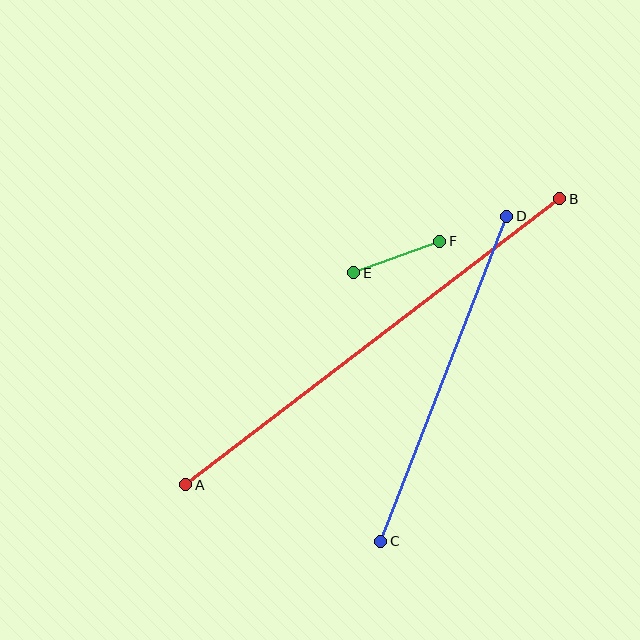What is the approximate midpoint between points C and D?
The midpoint is at approximately (444, 379) pixels.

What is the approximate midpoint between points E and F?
The midpoint is at approximately (397, 257) pixels.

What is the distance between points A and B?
The distance is approximately 471 pixels.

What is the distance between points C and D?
The distance is approximately 349 pixels.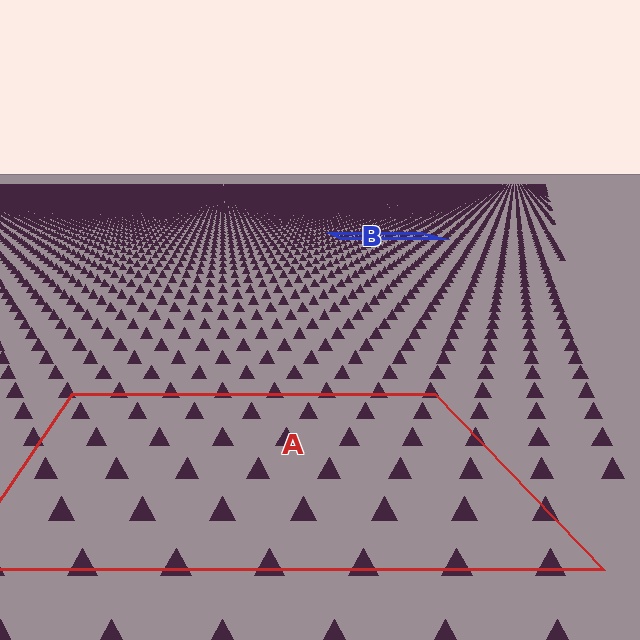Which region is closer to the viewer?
Region A is closer. The texture elements there are larger and more spread out.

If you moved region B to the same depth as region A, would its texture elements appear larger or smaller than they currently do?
They would appear larger. At a closer depth, the same texture elements are projected at a bigger on-screen size.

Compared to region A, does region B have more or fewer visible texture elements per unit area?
Region B has more texture elements per unit area — they are packed more densely because it is farther away.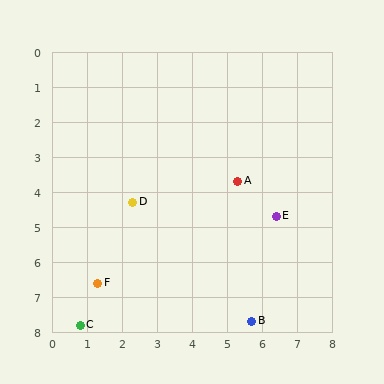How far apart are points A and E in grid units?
Points A and E are about 1.5 grid units apart.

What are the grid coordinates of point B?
Point B is at approximately (5.7, 7.7).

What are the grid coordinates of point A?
Point A is at approximately (5.3, 3.7).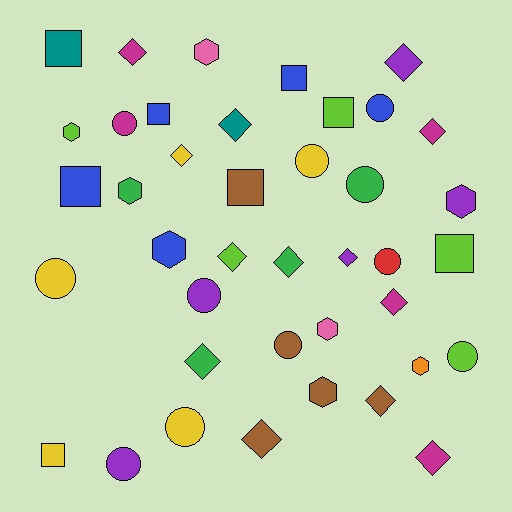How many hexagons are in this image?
There are 8 hexagons.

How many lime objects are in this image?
There are 5 lime objects.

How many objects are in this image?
There are 40 objects.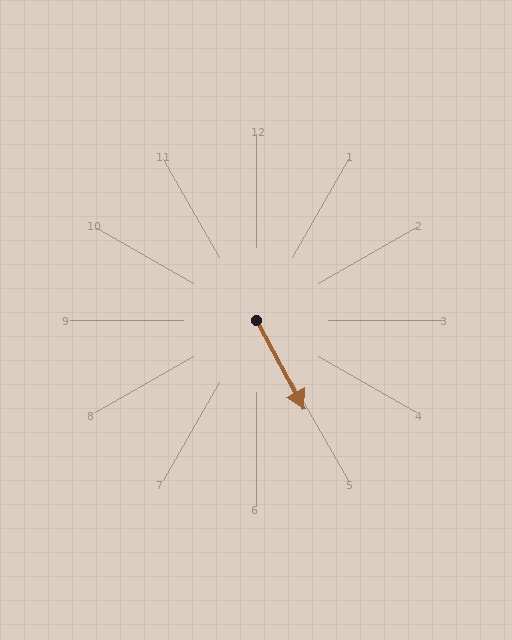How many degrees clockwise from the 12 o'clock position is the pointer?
Approximately 152 degrees.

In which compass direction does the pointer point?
Southeast.